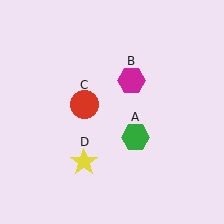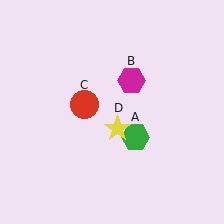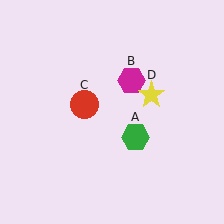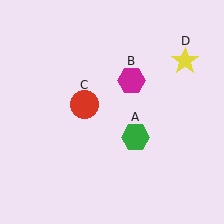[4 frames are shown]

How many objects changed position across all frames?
1 object changed position: yellow star (object D).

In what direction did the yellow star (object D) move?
The yellow star (object D) moved up and to the right.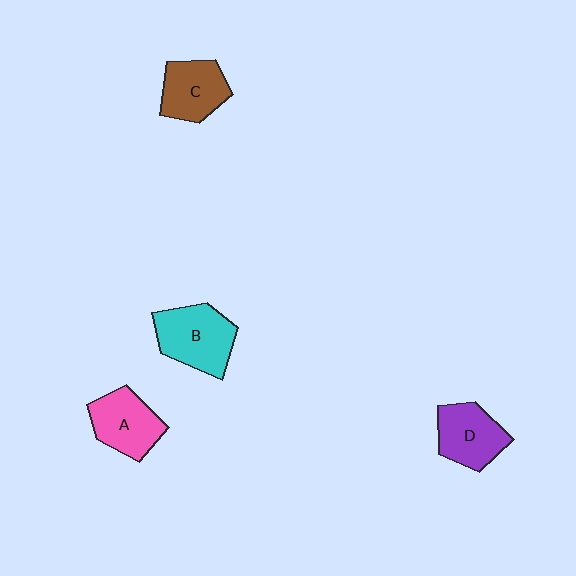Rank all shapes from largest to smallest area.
From largest to smallest: B (cyan), A (pink), D (purple), C (brown).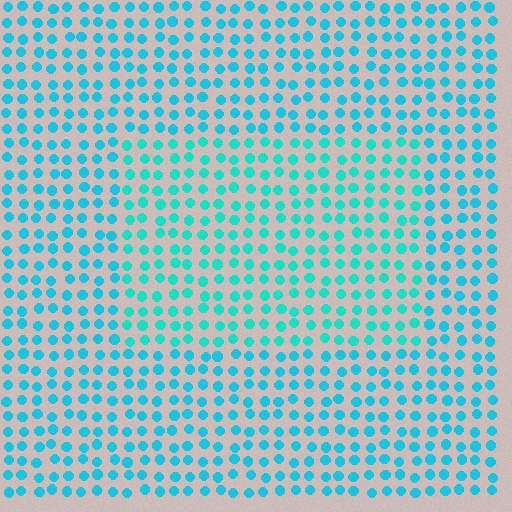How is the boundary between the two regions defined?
The boundary is defined purely by a slight shift in hue (about 16 degrees). Spacing, size, and orientation are identical on both sides.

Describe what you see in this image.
The image is filled with small cyan elements in a uniform arrangement. A rectangle-shaped region is visible where the elements are tinted to a slightly different hue, forming a subtle color boundary.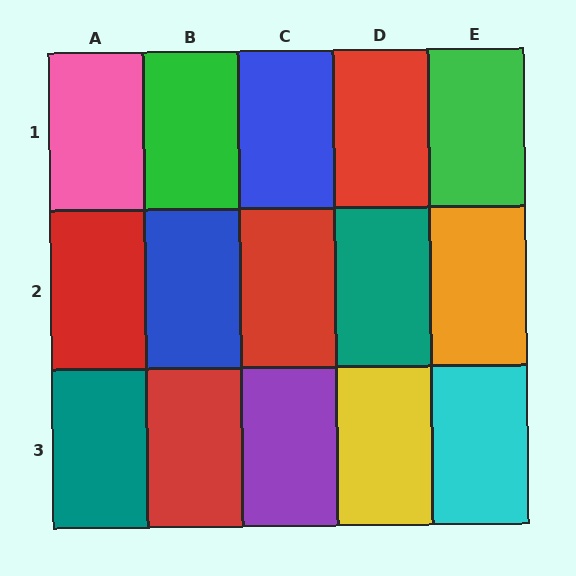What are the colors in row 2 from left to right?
Red, blue, red, teal, orange.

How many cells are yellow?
1 cell is yellow.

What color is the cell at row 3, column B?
Red.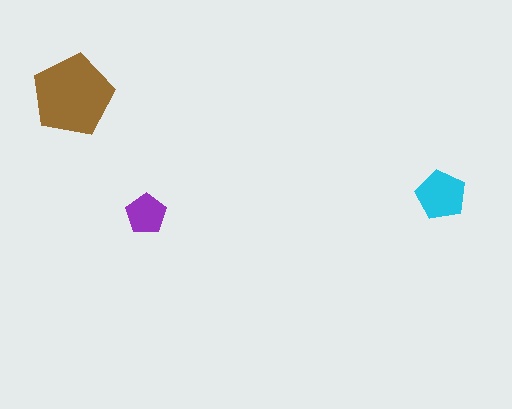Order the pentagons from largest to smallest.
the brown one, the cyan one, the purple one.